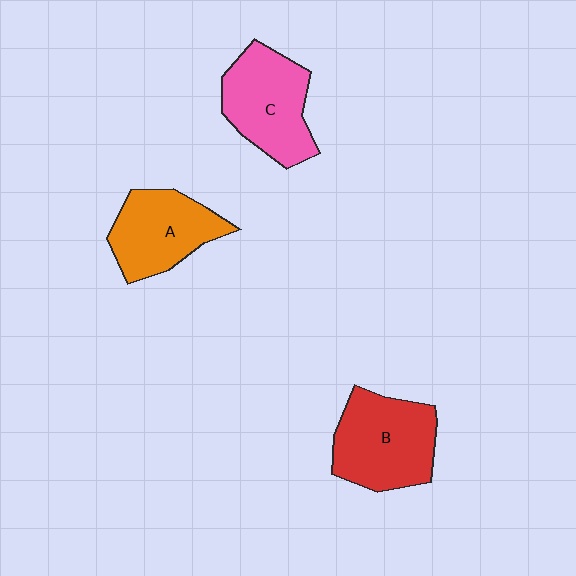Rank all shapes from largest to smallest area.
From largest to smallest: B (red), C (pink), A (orange).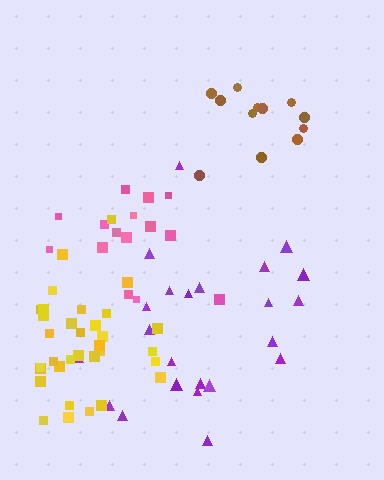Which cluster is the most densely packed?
Brown.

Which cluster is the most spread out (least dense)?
Purple.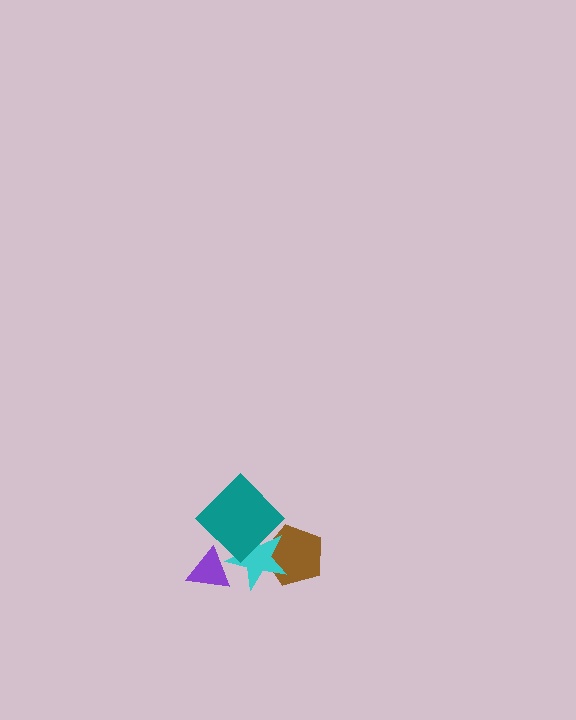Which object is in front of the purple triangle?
The teal diamond is in front of the purple triangle.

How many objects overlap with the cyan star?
3 objects overlap with the cyan star.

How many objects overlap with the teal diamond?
3 objects overlap with the teal diamond.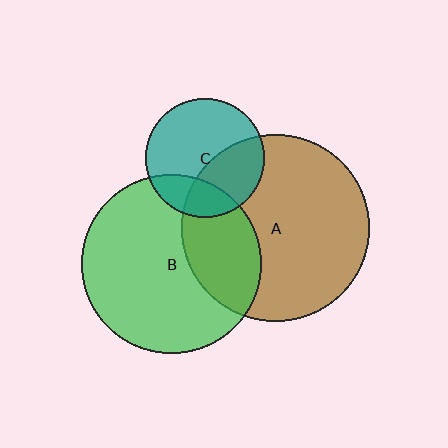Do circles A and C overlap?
Yes.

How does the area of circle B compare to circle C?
Approximately 2.3 times.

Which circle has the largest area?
Circle A (brown).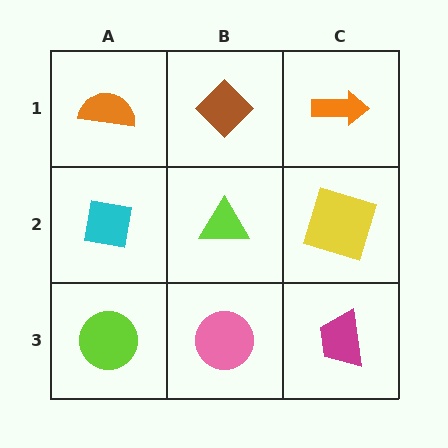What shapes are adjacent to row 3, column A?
A cyan square (row 2, column A), a pink circle (row 3, column B).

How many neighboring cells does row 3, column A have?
2.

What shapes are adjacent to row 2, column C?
An orange arrow (row 1, column C), a magenta trapezoid (row 3, column C), a lime triangle (row 2, column B).